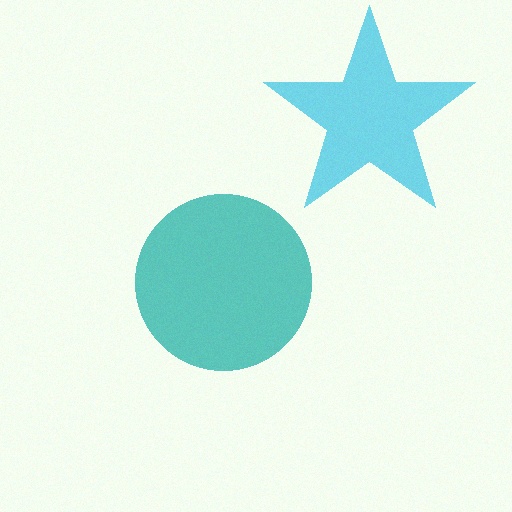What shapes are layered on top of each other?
The layered shapes are: a teal circle, a cyan star.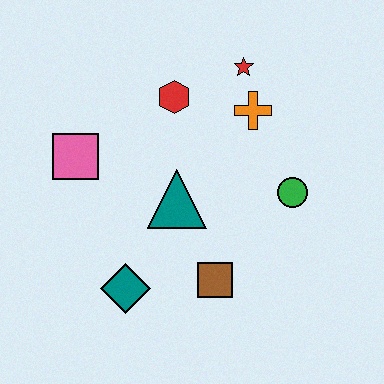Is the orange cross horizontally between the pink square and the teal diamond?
No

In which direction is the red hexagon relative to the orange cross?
The red hexagon is to the left of the orange cross.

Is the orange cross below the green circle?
No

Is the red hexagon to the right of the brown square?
No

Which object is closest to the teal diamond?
The brown square is closest to the teal diamond.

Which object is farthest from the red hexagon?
The teal diamond is farthest from the red hexagon.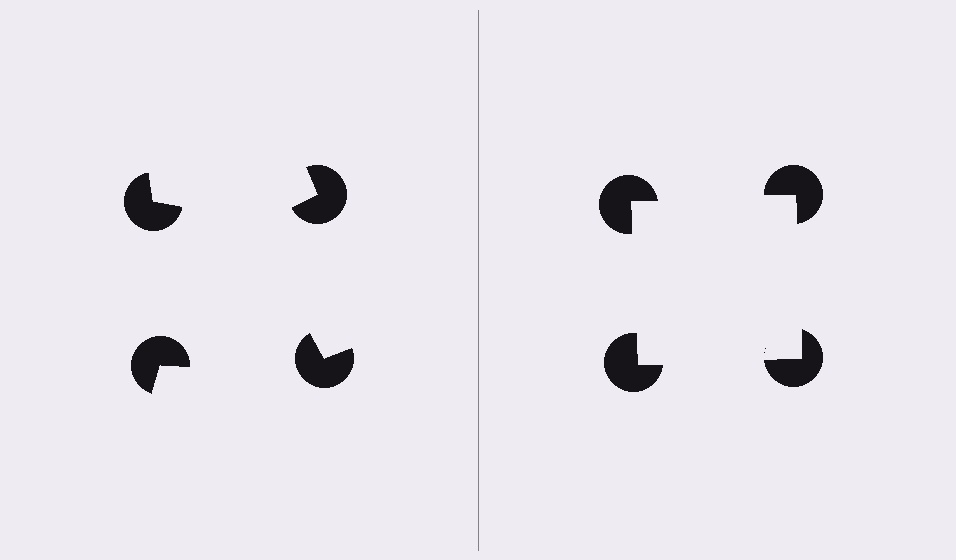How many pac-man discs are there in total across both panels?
8 — 4 on each side.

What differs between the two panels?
The pac-man discs are positioned identically on both sides; only the wedge orientations differ. On the right they align to a square; on the left they are misaligned.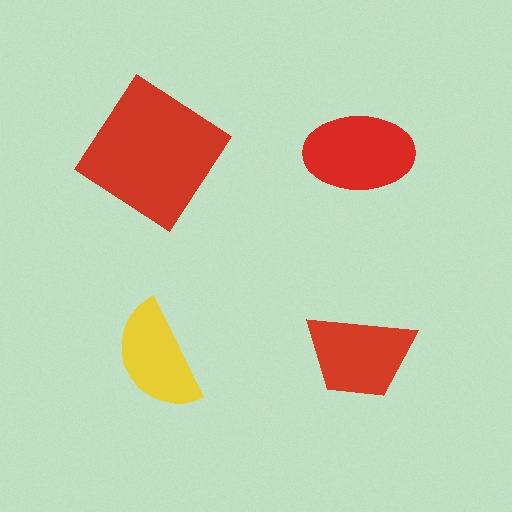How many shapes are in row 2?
2 shapes.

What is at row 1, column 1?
A red diamond.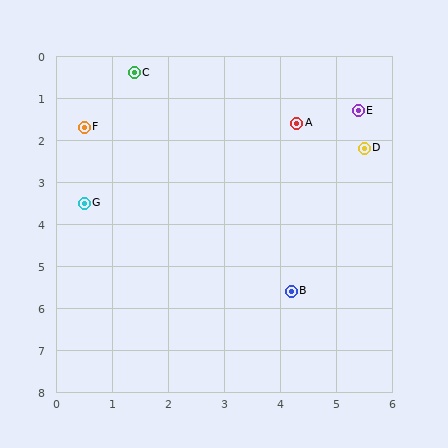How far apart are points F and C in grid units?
Points F and C are about 1.6 grid units apart.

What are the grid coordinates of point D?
Point D is at approximately (5.5, 2.2).